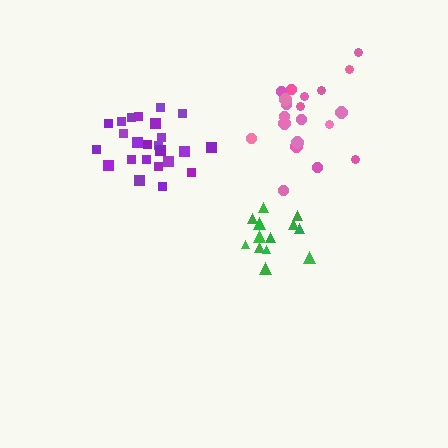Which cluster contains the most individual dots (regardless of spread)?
Purple (24).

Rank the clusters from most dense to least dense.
purple, green, pink.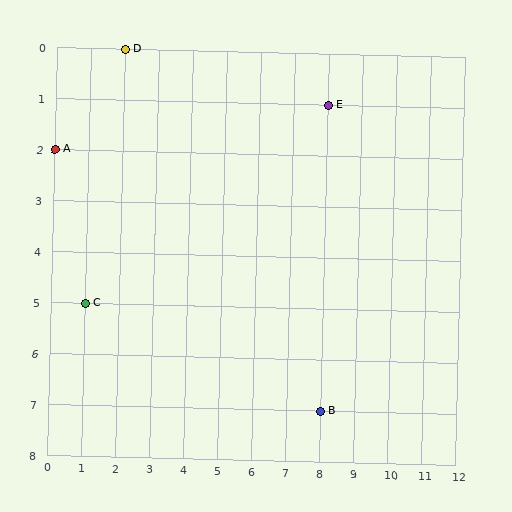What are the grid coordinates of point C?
Point C is at grid coordinates (1, 5).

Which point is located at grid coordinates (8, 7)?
Point B is at (8, 7).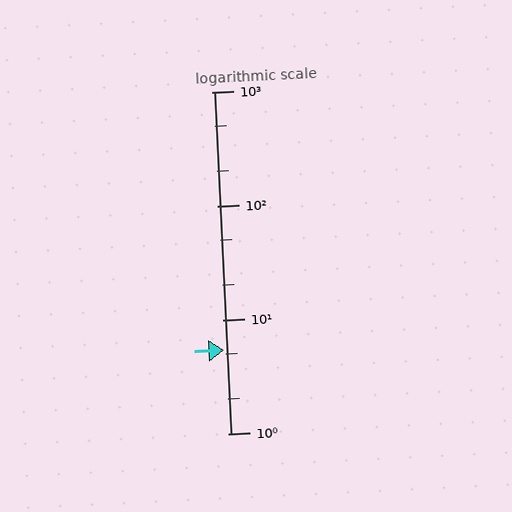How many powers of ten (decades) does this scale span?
The scale spans 3 decades, from 1 to 1000.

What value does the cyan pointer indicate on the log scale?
The pointer indicates approximately 5.4.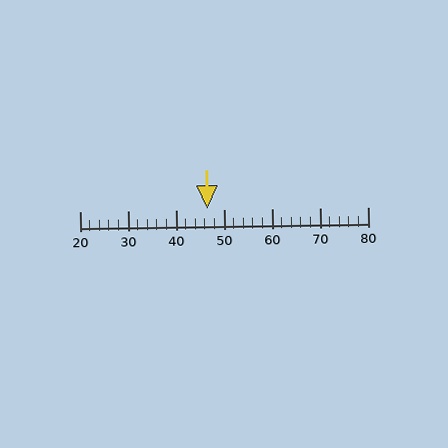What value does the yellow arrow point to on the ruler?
The yellow arrow points to approximately 47.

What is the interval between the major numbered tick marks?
The major tick marks are spaced 10 units apart.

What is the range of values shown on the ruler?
The ruler shows values from 20 to 80.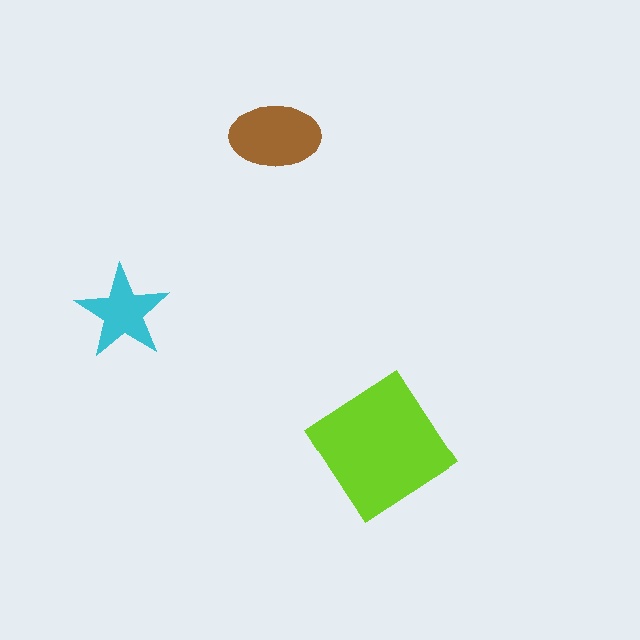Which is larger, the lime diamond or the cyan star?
The lime diamond.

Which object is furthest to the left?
The cyan star is leftmost.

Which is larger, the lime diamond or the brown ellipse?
The lime diamond.